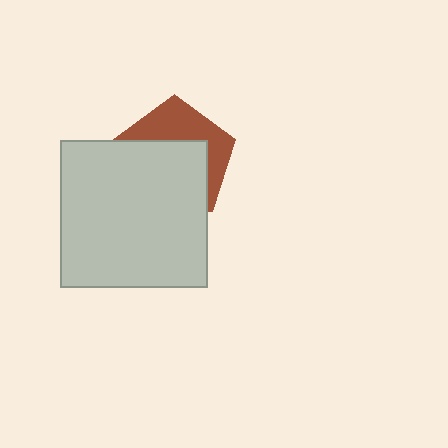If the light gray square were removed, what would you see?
You would see the complete brown pentagon.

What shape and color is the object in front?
The object in front is a light gray square.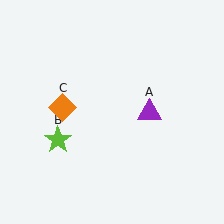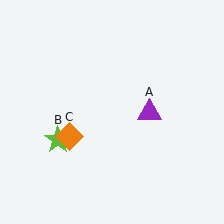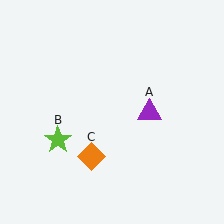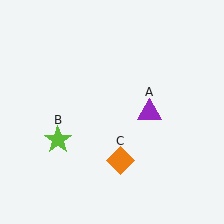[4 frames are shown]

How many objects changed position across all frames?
1 object changed position: orange diamond (object C).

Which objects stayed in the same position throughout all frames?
Purple triangle (object A) and lime star (object B) remained stationary.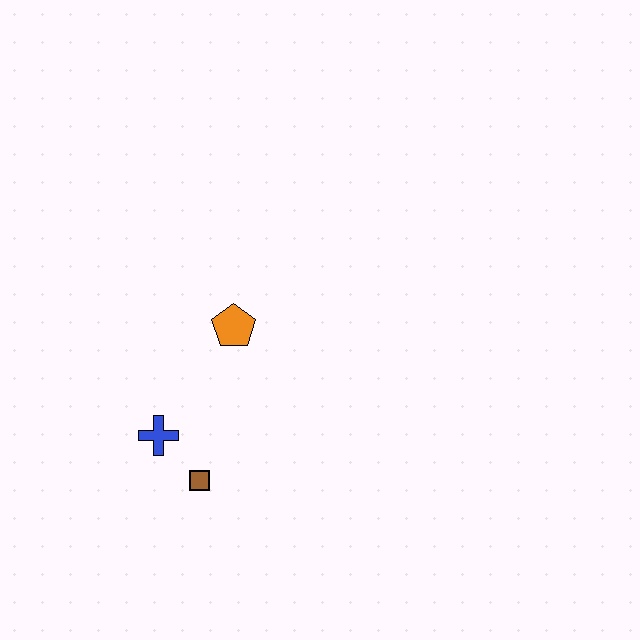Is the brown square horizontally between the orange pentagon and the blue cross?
Yes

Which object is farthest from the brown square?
The orange pentagon is farthest from the brown square.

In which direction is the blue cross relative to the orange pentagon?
The blue cross is below the orange pentagon.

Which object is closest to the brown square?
The blue cross is closest to the brown square.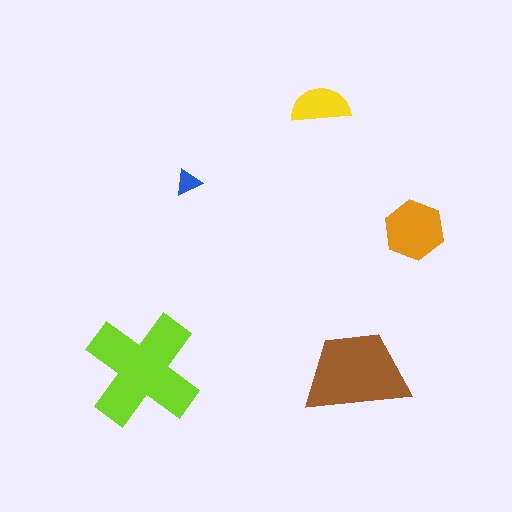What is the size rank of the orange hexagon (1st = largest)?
3rd.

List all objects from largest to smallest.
The lime cross, the brown trapezoid, the orange hexagon, the yellow semicircle, the blue triangle.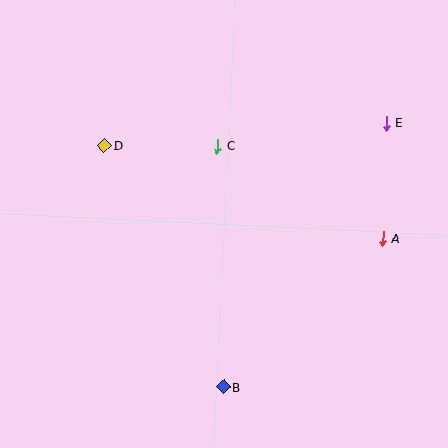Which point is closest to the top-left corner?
Point D is closest to the top-left corner.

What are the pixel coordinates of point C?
Point C is at (217, 146).